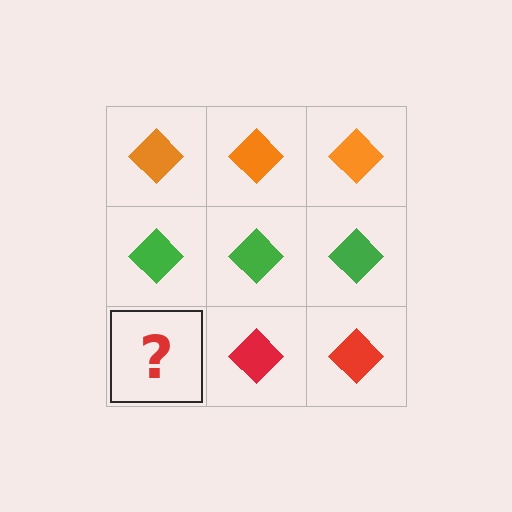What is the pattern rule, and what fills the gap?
The rule is that each row has a consistent color. The gap should be filled with a red diamond.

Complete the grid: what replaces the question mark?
The question mark should be replaced with a red diamond.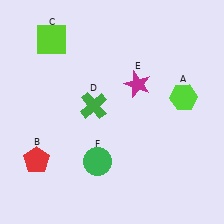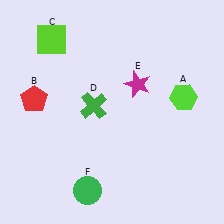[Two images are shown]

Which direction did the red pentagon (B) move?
The red pentagon (B) moved up.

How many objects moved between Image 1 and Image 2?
2 objects moved between the two images.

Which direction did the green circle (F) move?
The green circle (F) moved down.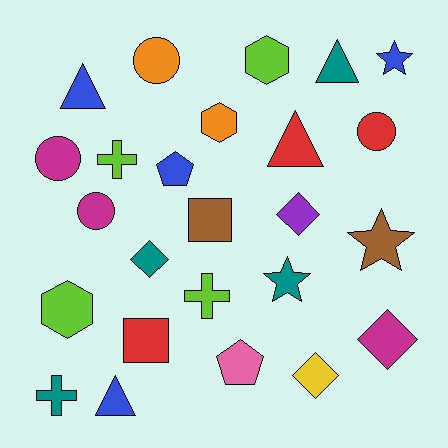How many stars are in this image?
There are 3 stars.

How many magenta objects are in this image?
There are 3 magenta objects.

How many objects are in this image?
There are 25 objects.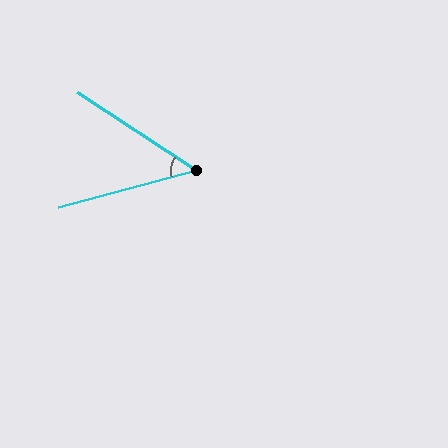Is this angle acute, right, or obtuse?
It is acute.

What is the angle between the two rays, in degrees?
Approximately 48 degrees.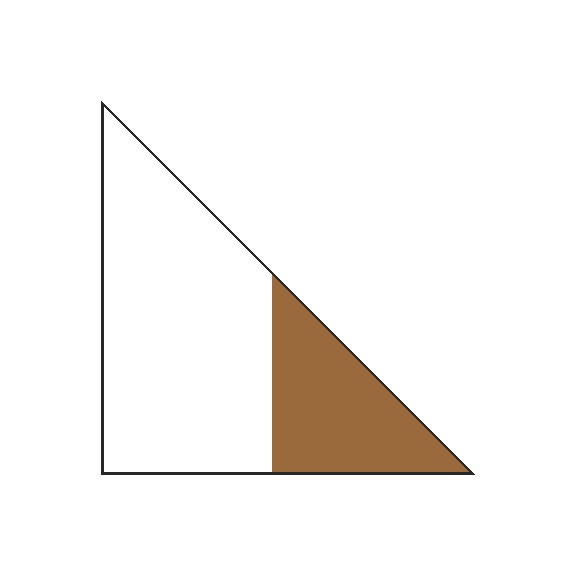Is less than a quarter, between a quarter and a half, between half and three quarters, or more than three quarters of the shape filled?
Between a quarter and a half.